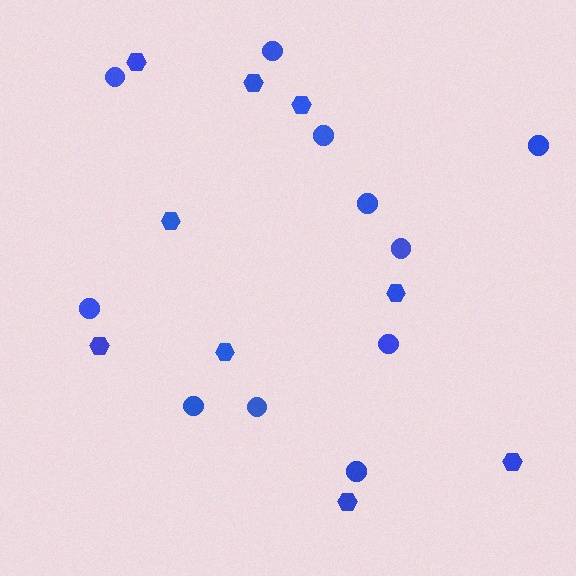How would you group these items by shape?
There are 2 groups: one group of circles (11) and one group of hexagons (9).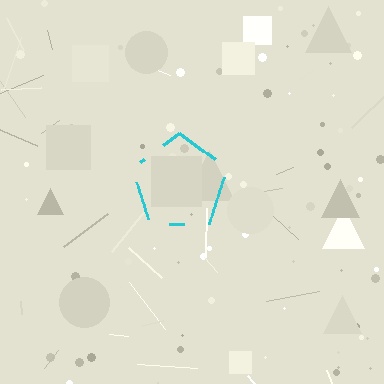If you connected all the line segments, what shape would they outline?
They would outline a pentagon.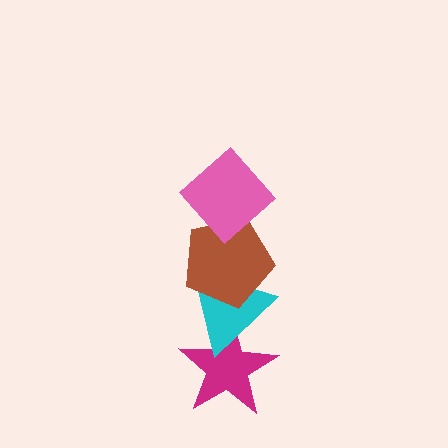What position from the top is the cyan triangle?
The cyan triangle is 3rd from the top.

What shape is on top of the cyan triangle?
The brown pentagon is on top of the cyan triangle.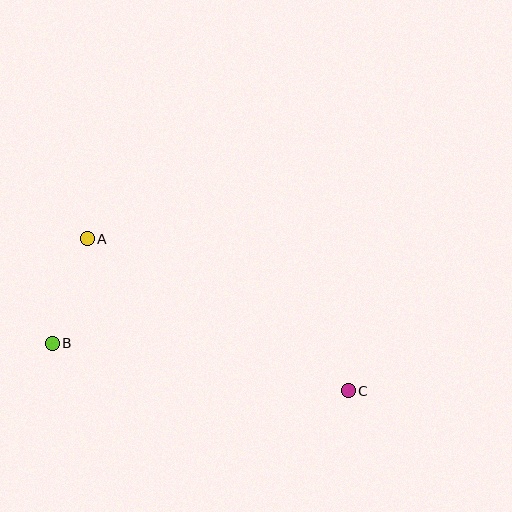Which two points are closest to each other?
Points A and B are closest to each other.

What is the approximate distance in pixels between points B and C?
The distance between B and C is approximately 299 pixels.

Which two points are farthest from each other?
Points A and C are farthest from each other.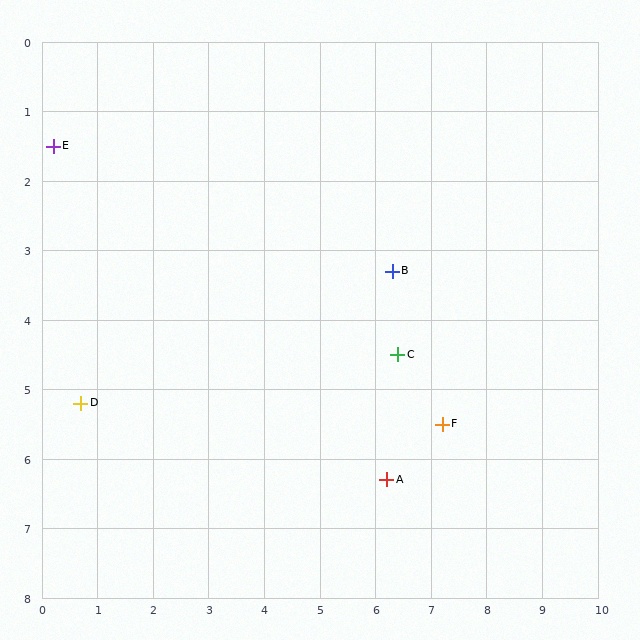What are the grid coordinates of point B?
Point B is at approximately (6.3, 3.3).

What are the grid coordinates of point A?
Point A is at approximately (6.2, 6.3).